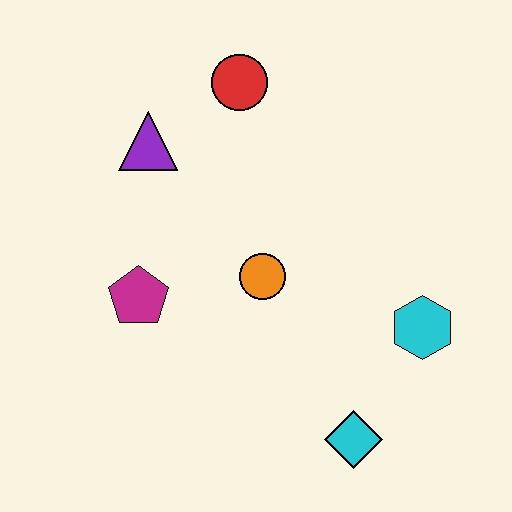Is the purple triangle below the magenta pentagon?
No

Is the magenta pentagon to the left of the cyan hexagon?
Yes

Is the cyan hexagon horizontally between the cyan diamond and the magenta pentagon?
No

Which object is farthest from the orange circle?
The red circle is farthest from the orange circle.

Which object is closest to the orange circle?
The magenta pentagon is closest to the orange circle.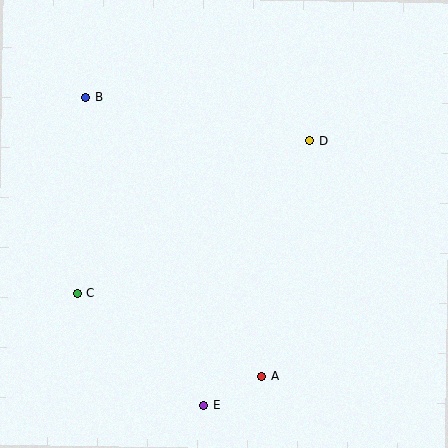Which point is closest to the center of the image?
Point D at (310, 141) is closest to the center.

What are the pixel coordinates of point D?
Point D is at (310, 141).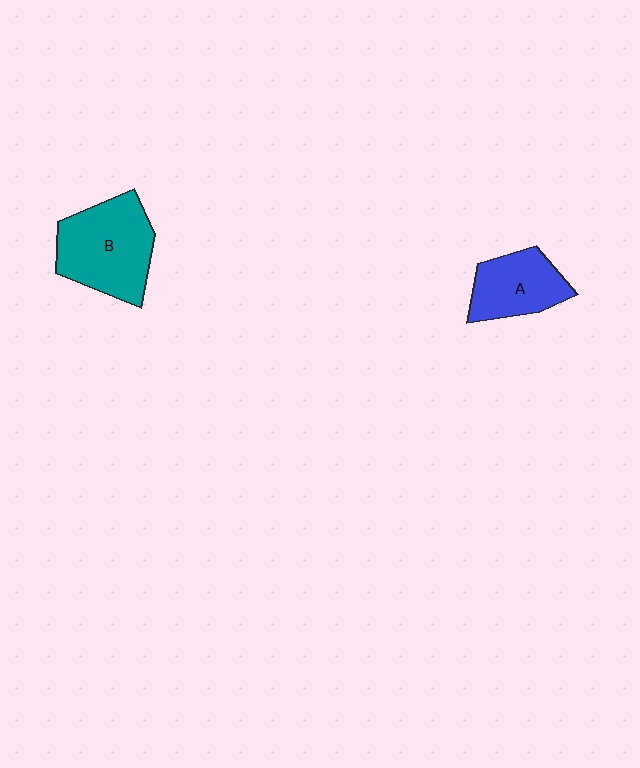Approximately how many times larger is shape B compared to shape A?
Approximately 1.5 times.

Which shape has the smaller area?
Shape A (blue).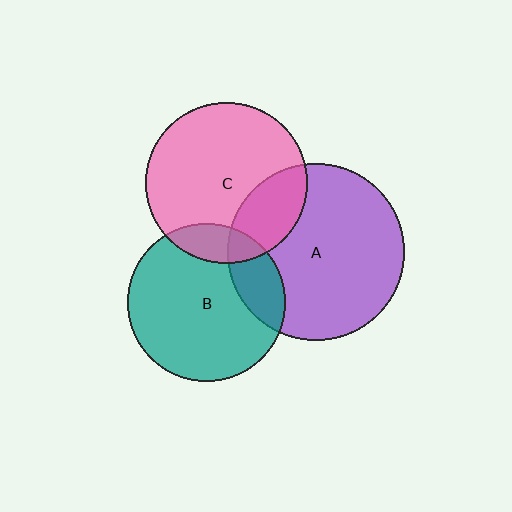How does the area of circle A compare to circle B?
Approximately 1.3 times.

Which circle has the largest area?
Circle A (purple).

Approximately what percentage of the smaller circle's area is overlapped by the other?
Approximately 20%.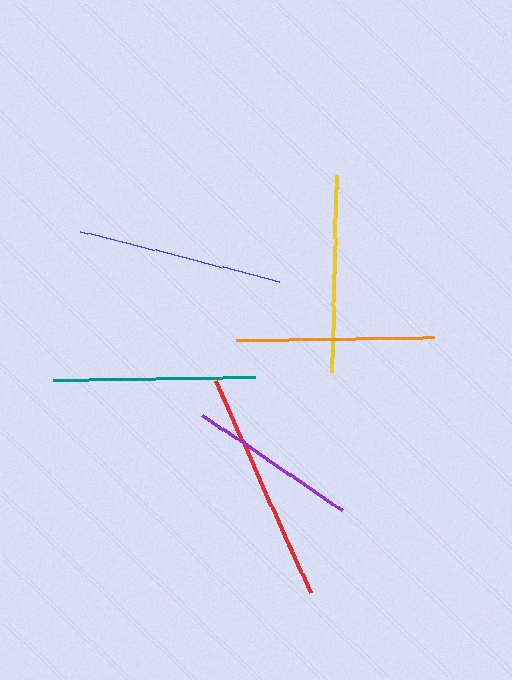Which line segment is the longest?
The red line is the longest at approximately 233 pixels.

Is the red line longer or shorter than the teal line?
The red line is longer than the teal line.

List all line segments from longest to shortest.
From longest to shortest: red, blue, teal, orange, yellow, purple.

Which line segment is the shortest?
The purple line is the shortest at approximately 169 pixels.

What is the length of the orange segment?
The orange segment is approximately 198 pixels long.